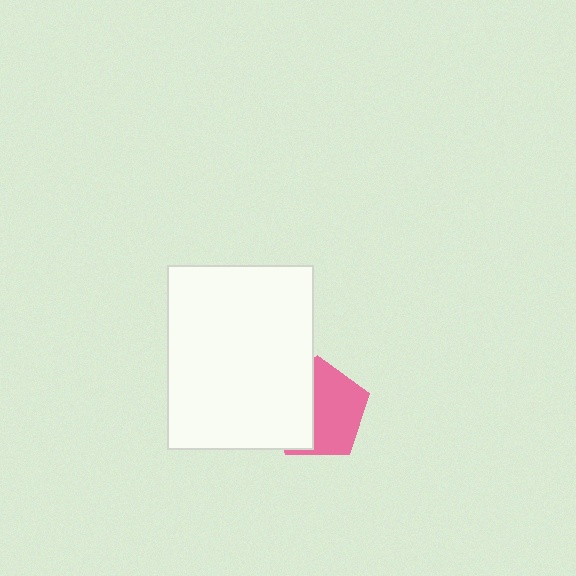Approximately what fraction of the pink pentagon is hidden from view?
Roughly 42% of the pink pentagon is hidden behind the white rectangle.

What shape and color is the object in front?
The object in front is a white rectangle.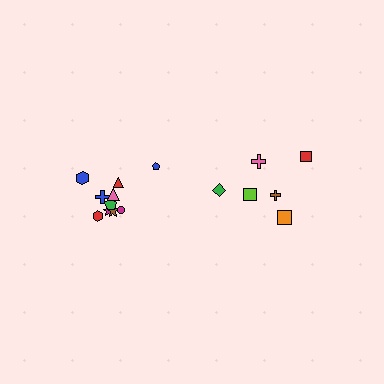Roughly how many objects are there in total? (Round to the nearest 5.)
Roughly 15 objects in total.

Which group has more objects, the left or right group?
The left group.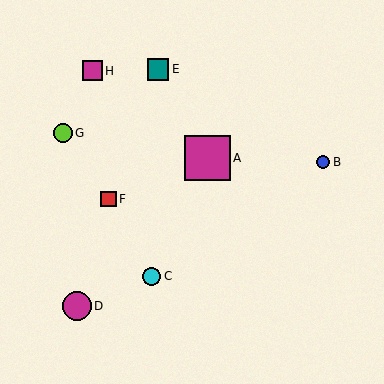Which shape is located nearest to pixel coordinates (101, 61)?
The magenta square (labeled H) at (92, 71) is nearest to that location.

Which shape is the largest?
The magenta square (labeled A) is the largest.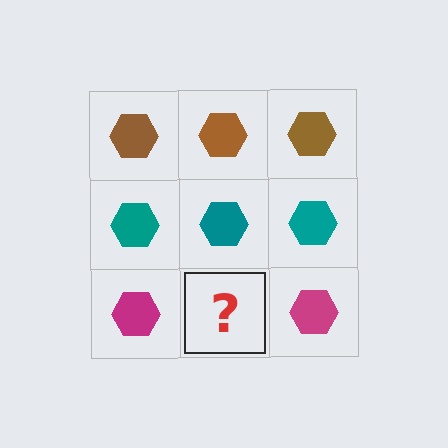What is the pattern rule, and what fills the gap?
The rule is that each row has a consistent color. The gap should be filled with a magenta hexagon.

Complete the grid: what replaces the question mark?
The question mark should be replaced with a magenta hexagon.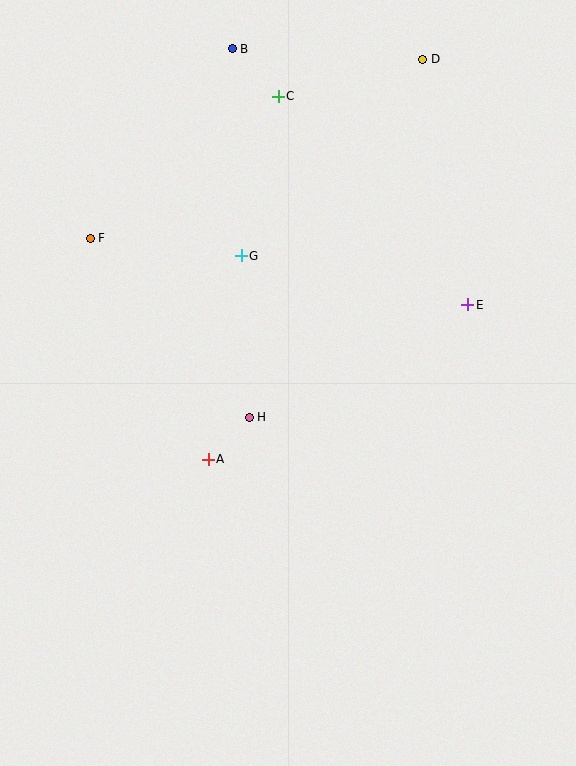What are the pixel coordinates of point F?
Point F is at (90, 238).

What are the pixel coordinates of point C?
Point C is at (278, 96).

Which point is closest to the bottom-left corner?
Point A is closest to the bottom-left corner.